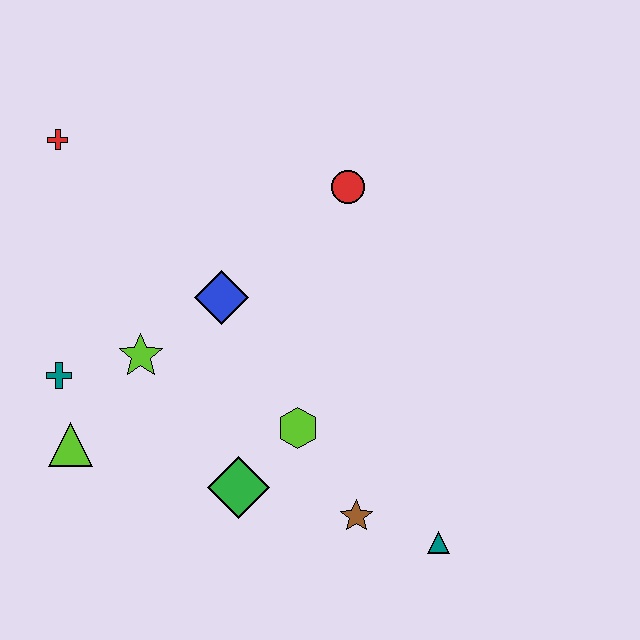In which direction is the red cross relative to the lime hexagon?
The red cross is above the lime hexagon.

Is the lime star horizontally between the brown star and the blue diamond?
No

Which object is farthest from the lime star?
The teal triangle is farthest from the lime star.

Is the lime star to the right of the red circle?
No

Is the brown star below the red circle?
Yes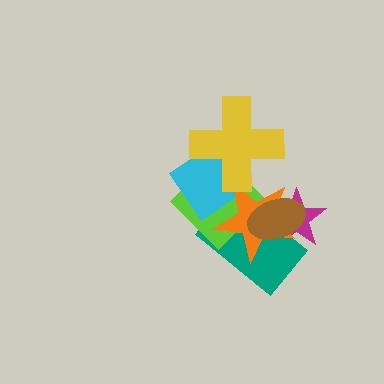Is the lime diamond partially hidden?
Yes, it is partially covered by another shape.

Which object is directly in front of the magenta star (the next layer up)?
The teal rectangle is directly in front of the magenta star.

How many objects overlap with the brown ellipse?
4 objects overlap with the brown ellipse.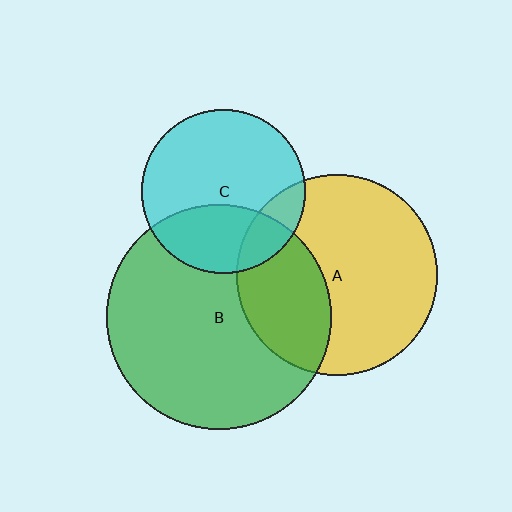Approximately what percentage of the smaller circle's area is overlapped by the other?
Approximately 35%.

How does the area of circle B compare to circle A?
Approximately 1.3 times.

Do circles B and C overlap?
Yes.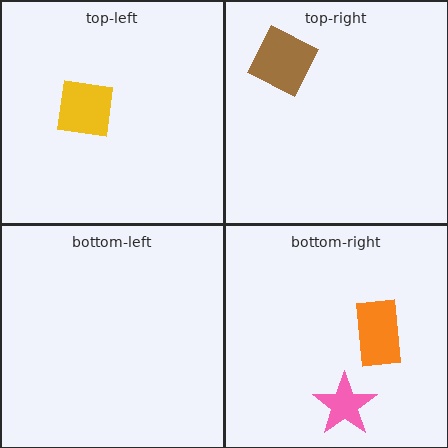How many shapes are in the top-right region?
1.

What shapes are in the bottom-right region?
The orange rectangle, the pink star.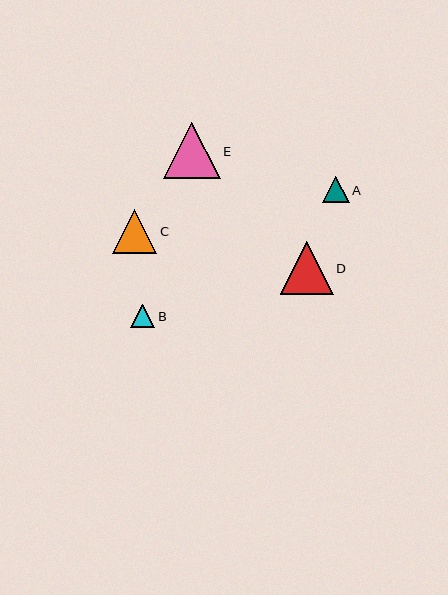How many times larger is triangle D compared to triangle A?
Triangle D is approximately 2.0 times the size of triangle A.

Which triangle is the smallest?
Triangle B is the smallest with a size of approximately 24 pixels.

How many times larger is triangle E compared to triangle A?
Triangle E is approximately 2.1 times the size of triangle A.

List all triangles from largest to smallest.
From largest to smallest: E, D, C, A, B.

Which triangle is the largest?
Triangle E is the largest with a size of approximately 56 pixels.